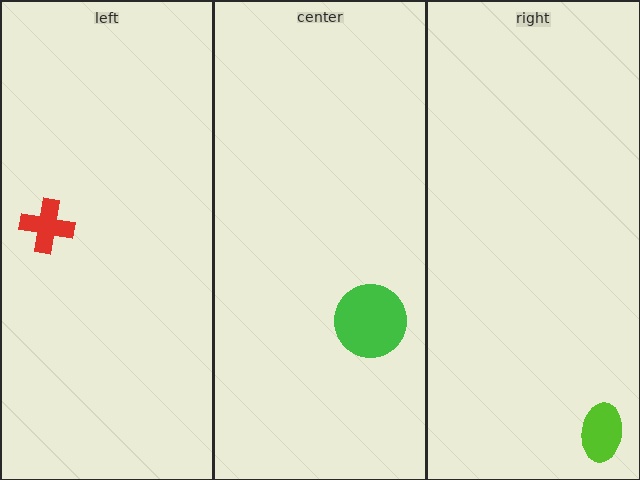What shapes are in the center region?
The green circle.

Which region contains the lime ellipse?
The right region.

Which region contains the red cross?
The left region.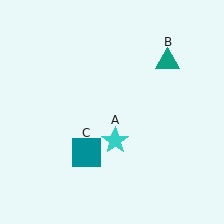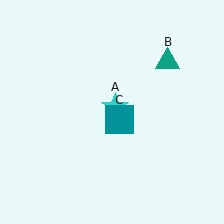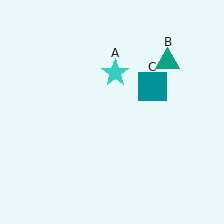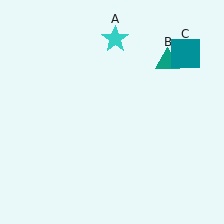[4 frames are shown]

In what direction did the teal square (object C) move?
The teal square (object C) moved up and to the right.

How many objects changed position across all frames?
2 objects changed position: cyan star (object A), teal square (object C).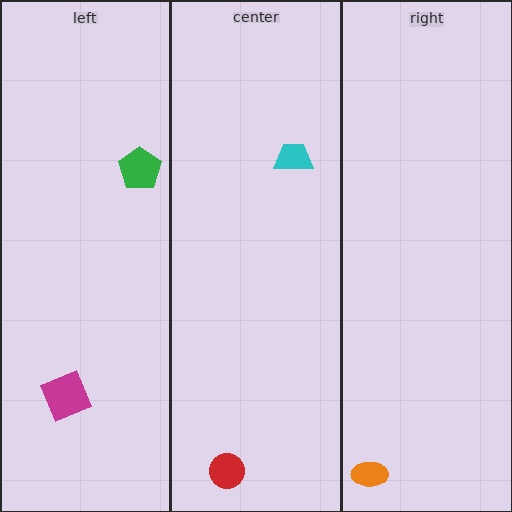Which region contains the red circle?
The center region.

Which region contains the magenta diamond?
The left region.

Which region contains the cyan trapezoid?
The center region.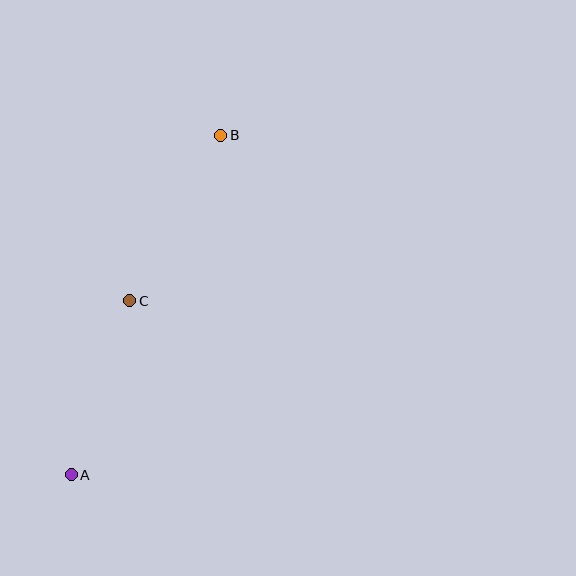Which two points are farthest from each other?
Points A and B are farthest from each other.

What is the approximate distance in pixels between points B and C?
The distance between B and C is approximately 189 pixels.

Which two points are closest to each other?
Points A and C are closest to each other.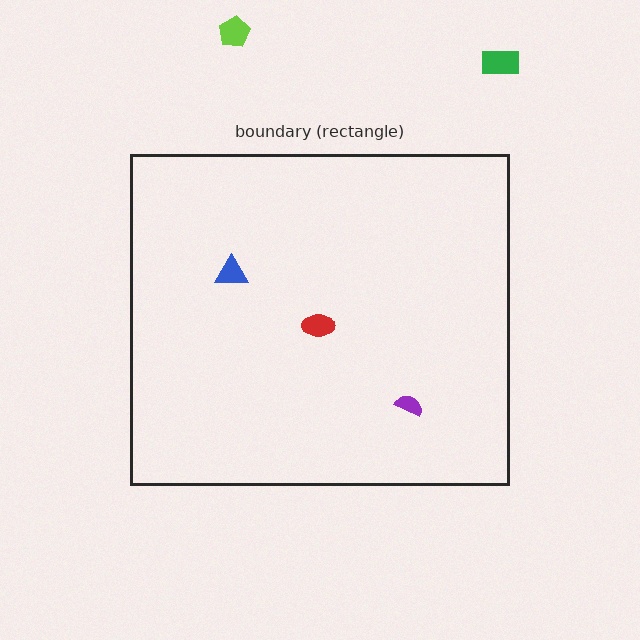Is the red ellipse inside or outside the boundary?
Inside.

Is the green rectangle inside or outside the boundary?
Outside.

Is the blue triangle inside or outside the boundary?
Inside.